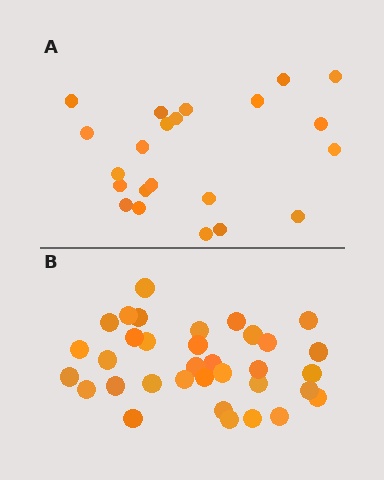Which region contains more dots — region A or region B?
Region B (the bottom region) has more dots.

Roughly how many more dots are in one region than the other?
Region B has roughly 12 or so more dots than region A.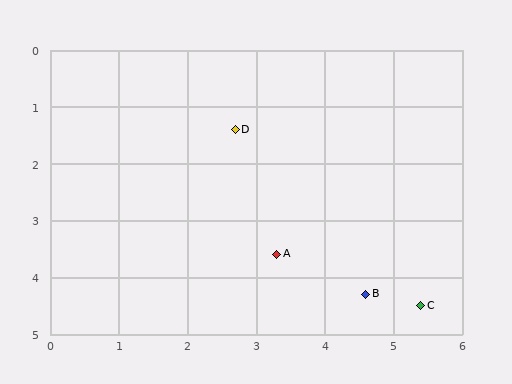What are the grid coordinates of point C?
Point C is at approximately (5.4, 4.5).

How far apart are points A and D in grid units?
Points A and D are about 2.3 grid units apart.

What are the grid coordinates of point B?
Point B is at approximately (4.6, 4.3).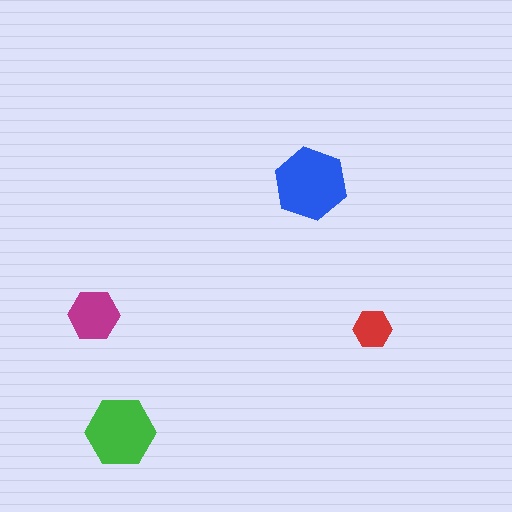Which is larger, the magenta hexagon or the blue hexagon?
The blue one.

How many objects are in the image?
There are 4 objects in the image.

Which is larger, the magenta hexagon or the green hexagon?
The green one.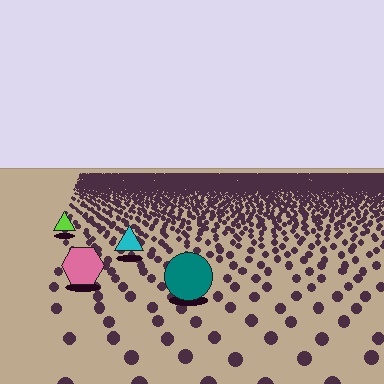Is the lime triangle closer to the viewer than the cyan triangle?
No. The cyan triangle is closer — you can tell from the texture gradient: the ground texture is coarser near it.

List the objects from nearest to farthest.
From nearest to farthest: the teal circle, the pink hexagon, the cyan triangle, the lime triangle.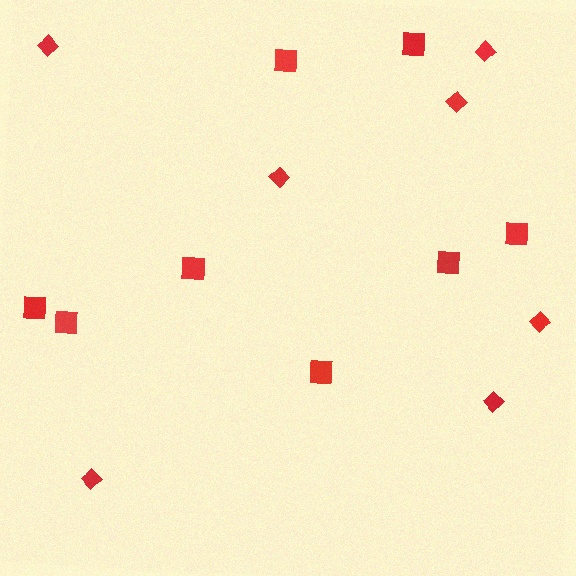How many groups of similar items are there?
There are 2 groups: one group of diamonds (7) and one group of squares (8).